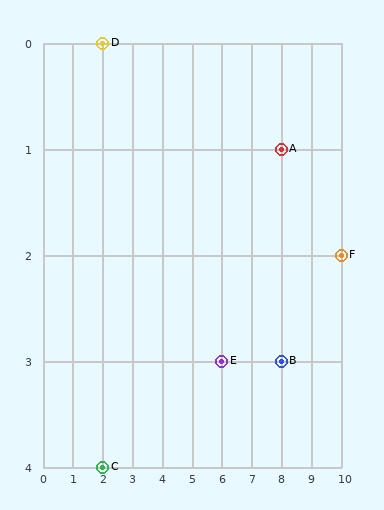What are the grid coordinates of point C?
Point C is at grid coordinates (2, 4).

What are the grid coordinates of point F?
Point F is at grid coordinates (10, 2).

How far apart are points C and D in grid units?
Points C and D are 4 rows apart.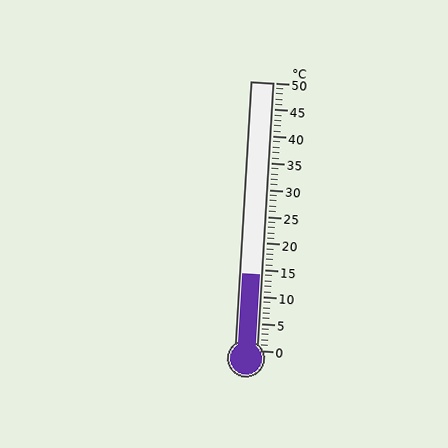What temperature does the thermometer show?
The thermometer shows approximately 14°C.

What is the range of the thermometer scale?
The thermometer scale ranges from 0°C to 50°C.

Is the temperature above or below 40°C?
The temperature is below 40°C.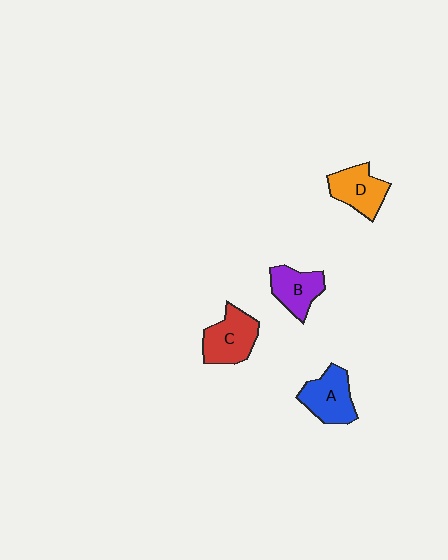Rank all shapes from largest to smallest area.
From largest to smallest: C (red), A (blue), D (orange), B (purple).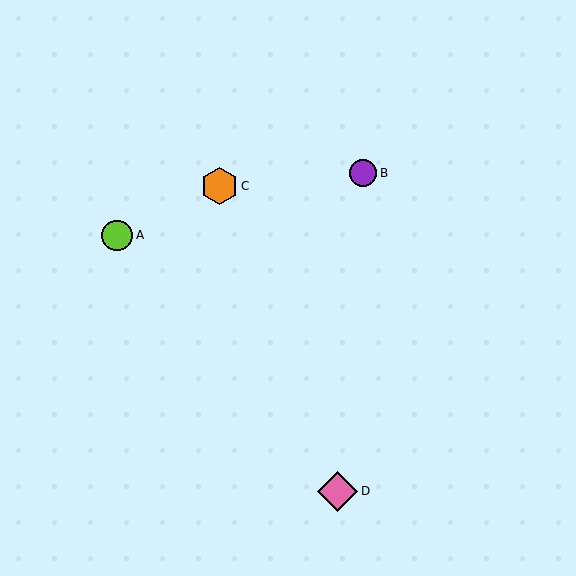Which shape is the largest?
The pink diamond (labeled D) is the largest.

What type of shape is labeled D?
Shape D is a pink diamond.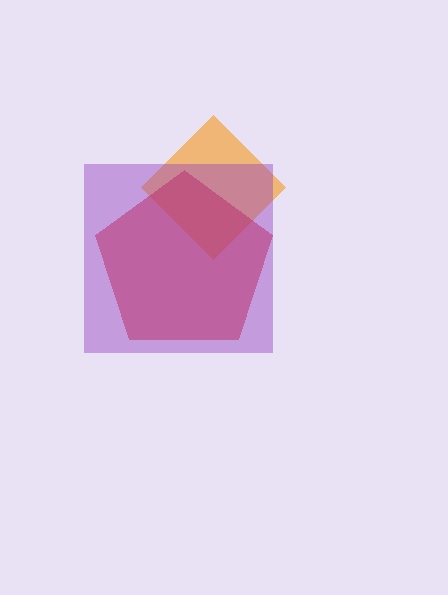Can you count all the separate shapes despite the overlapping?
Yes, there are 3 separate shapes.